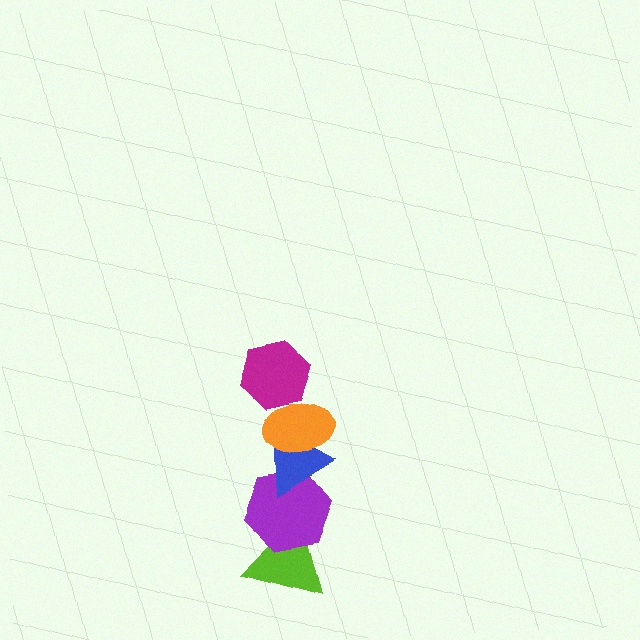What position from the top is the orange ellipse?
The orange ellipse is 2nd from the top.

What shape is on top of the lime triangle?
The purple hexagon is on top of the lime triangle.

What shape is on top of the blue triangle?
The orange ellipse is on top of the blue triangle.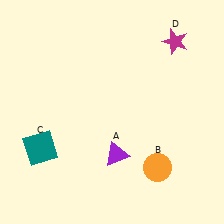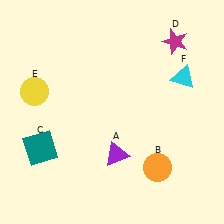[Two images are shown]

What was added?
A yellow circle (E), a cyan triangle (F) were added in Image 2.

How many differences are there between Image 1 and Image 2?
There are 2 differences between the two images.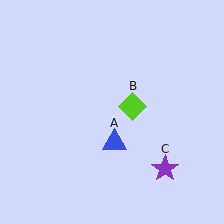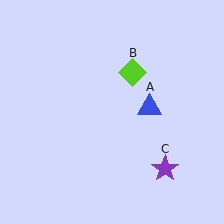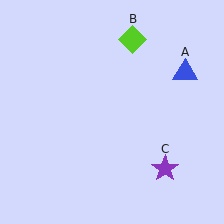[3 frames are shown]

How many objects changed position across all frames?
2 objects changed position: blue triangle (object A), lime diamond (object B).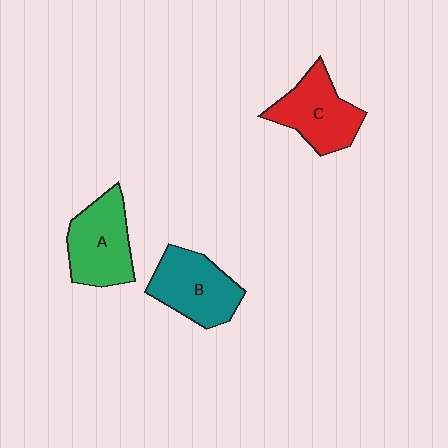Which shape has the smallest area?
Shape C (red).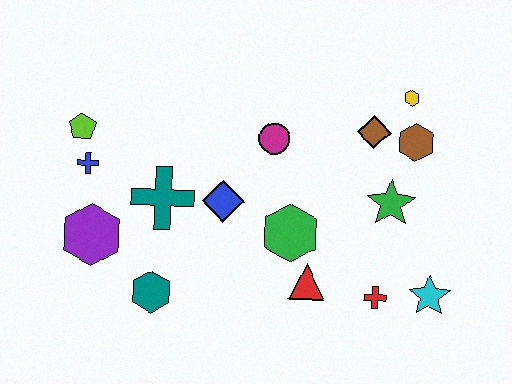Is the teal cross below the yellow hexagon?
Yes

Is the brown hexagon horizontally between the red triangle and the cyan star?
Yes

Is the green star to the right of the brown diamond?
Yes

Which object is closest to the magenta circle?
The blue diamond is closest to the magenta circle.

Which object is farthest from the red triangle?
The lime pentagon is farthest from the red triangle.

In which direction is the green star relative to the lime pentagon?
The green star is to the right of the lime pentagon.